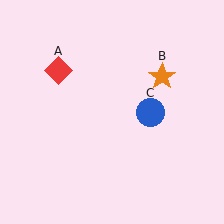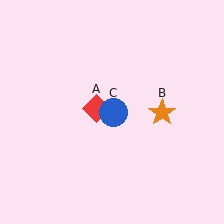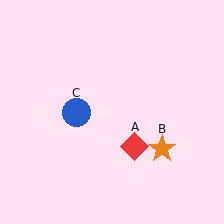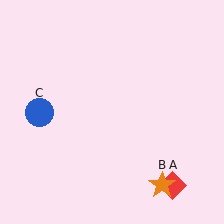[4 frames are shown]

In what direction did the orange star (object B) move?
The orange star (object B) moved down.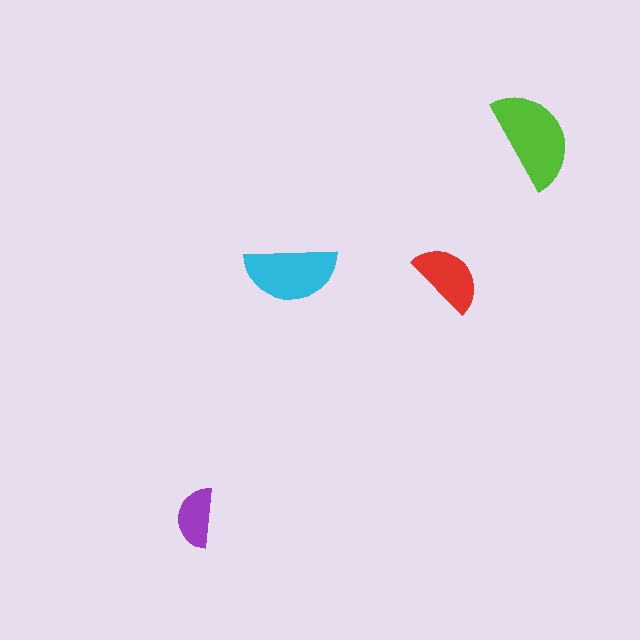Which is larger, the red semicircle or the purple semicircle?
The red one.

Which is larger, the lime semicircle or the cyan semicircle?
The lime one.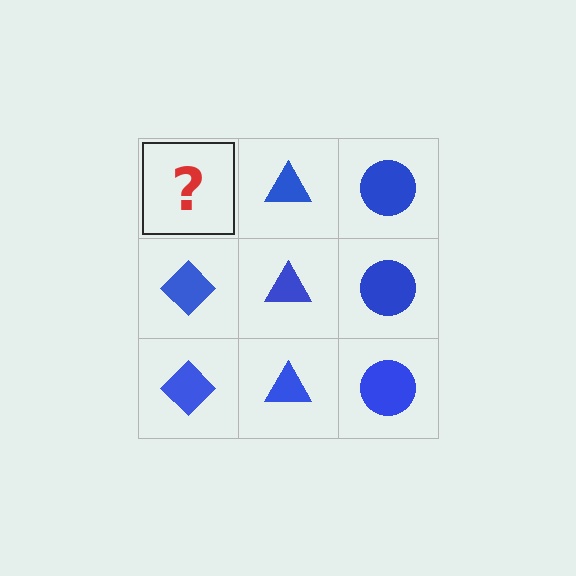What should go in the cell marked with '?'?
The missing cell should contain a blue diamond.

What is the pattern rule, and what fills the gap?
The rule is that each column has a consistent shape. The gap should be filled with a blue diamond.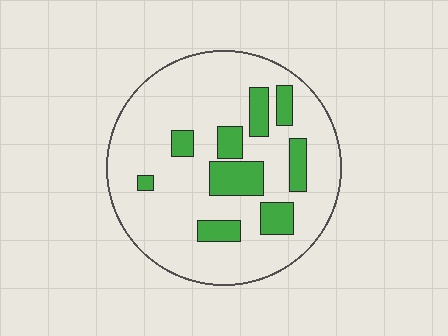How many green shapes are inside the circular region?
9.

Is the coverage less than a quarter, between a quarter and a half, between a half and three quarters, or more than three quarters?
Less than a quarter.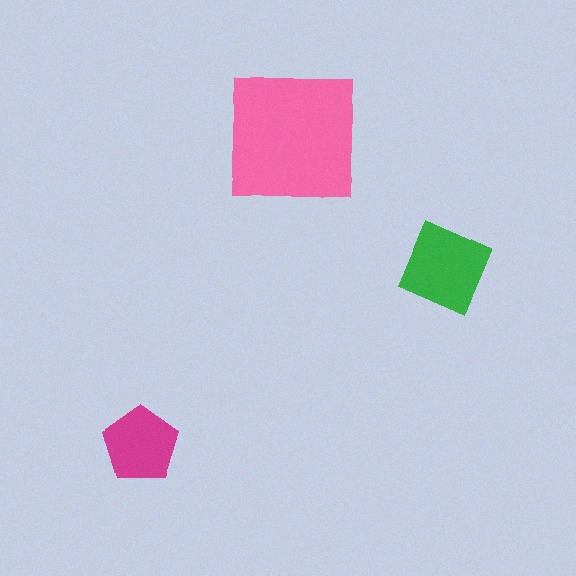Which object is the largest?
The pink square.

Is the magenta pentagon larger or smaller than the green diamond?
Smaller.